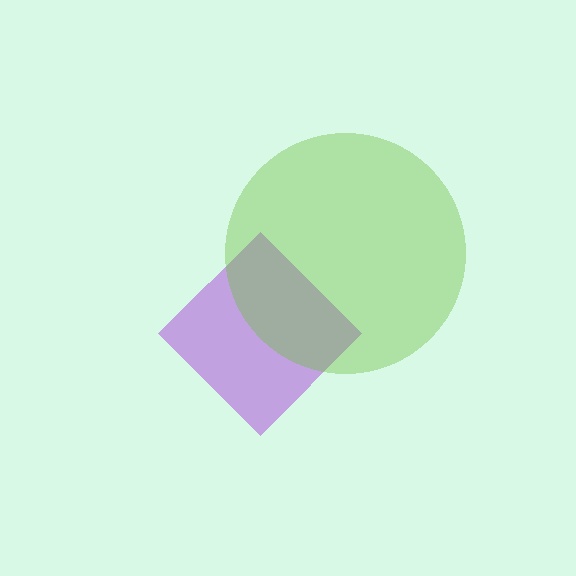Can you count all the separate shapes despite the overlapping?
Yes, there are 2 separate shapes.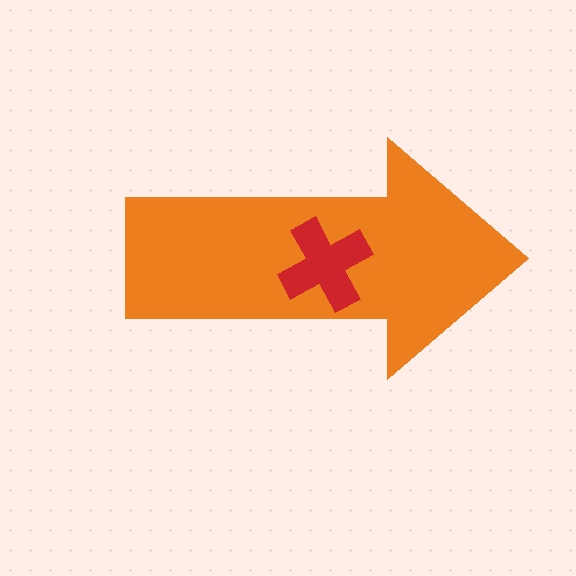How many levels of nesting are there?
2.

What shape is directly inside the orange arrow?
The red cross.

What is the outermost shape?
The orange arrow.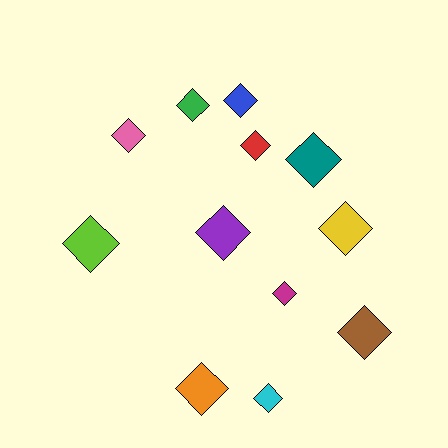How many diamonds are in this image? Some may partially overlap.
There are 12 diamonds.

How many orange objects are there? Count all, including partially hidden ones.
There is 1 orange object.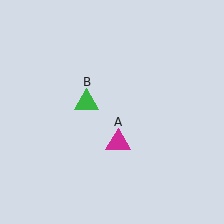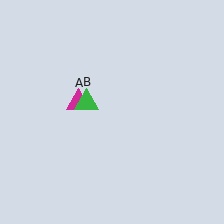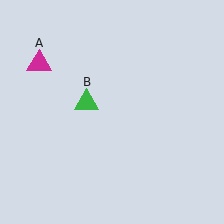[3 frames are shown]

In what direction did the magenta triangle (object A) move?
The magenta triangle (object A) moved up and to the left.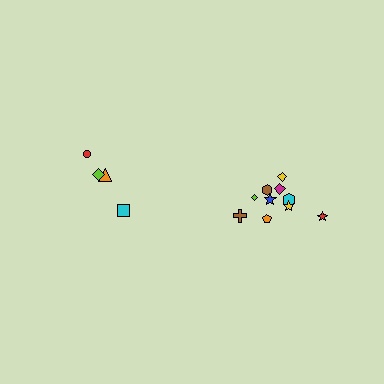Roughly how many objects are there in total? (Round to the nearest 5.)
Roughly 15 objects in total.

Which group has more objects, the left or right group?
The right group.